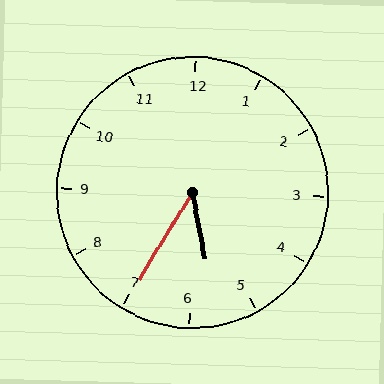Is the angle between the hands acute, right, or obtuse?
It is acute.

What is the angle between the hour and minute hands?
Approximately 42 degrees.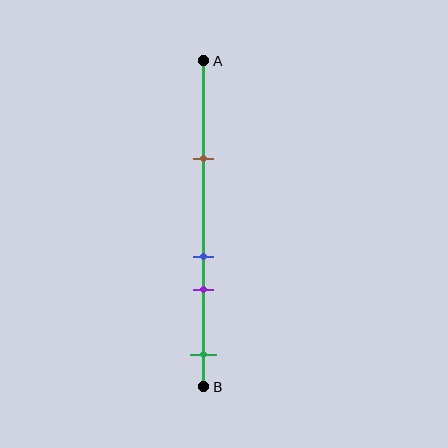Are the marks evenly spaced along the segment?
No, the marks are not evenly spaced.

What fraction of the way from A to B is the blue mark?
The blue mark is approximately 60% (0.6) of the way from A to B.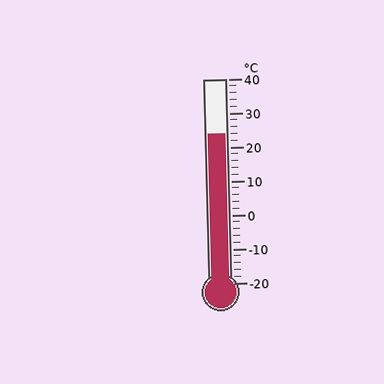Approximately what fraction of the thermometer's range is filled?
The thermometer is filled to approximately 75% of its range.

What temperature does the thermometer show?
The thermometer shows approximately 24°C.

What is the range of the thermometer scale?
The thermometer scale ranges from -20°C to 40°C.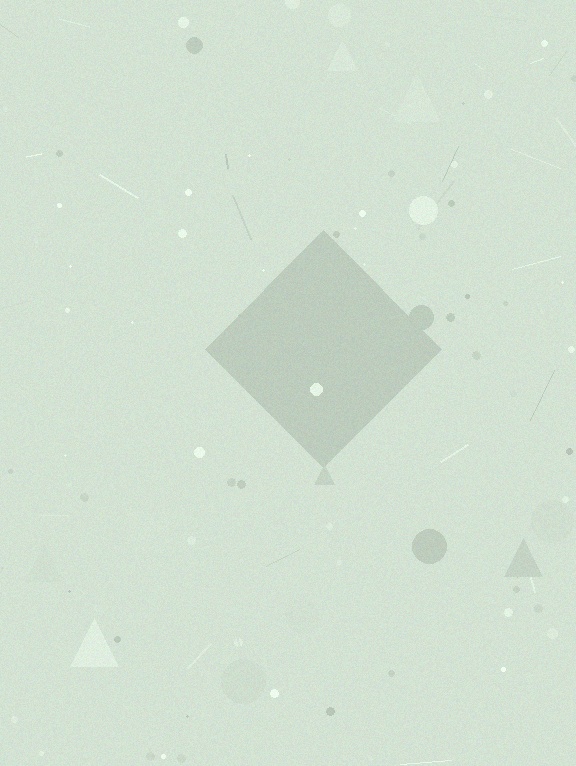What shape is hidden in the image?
A diamond is hidden in the image.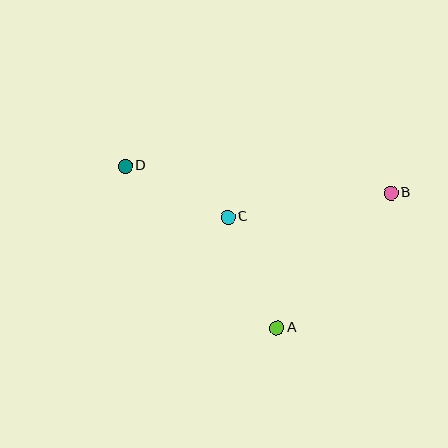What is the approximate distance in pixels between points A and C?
The distance between A and C is approximately 121 pixels.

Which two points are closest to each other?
Points C and D are closest to each other.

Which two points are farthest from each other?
Points B and D are farthest from each other.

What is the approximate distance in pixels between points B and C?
The distance between B and C is approximately 165 pixels.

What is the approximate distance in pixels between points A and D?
The distance between A and D is approximately 222 pixels.